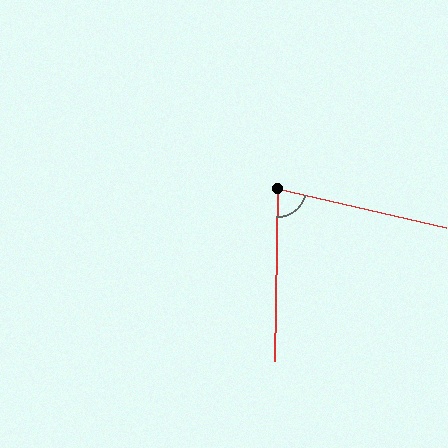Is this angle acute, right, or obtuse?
It is acute.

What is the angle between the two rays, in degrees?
Approximately 78 degrees.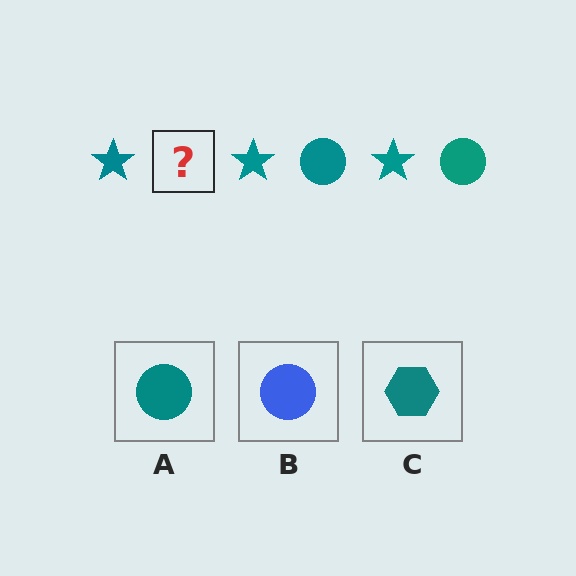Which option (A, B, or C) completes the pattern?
A.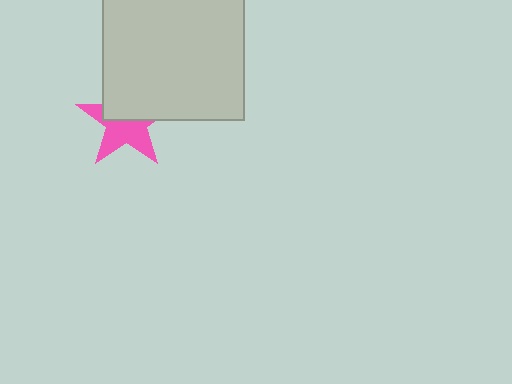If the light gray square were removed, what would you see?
You would see the complete pink star.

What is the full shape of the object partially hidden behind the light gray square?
The partially hidden object is a pink star.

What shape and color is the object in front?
The object in front is a light gray square.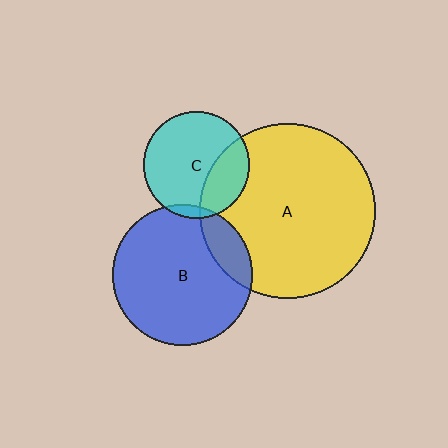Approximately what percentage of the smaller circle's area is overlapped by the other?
Approximately 30%.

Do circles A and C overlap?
Yes.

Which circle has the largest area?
Circle A (yellow).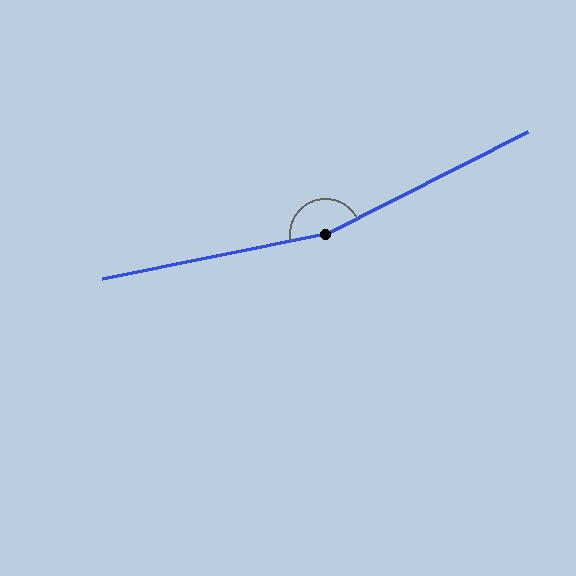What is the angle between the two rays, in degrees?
Approximately 164 degrees.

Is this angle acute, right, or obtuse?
It is obtuse.